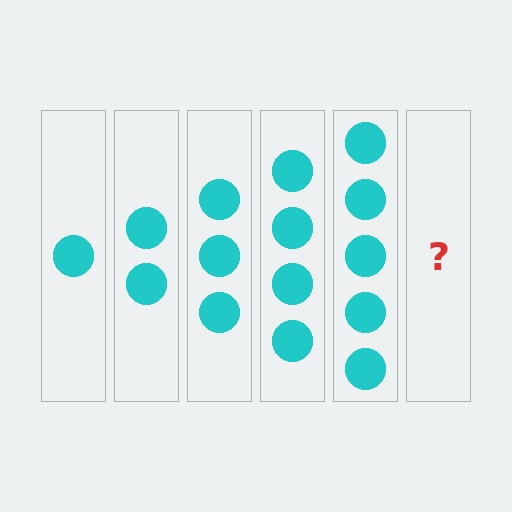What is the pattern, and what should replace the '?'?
The pattern is that each step adds one more circle. The '?' should be 6 circles.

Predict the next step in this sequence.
The next step is 6 circles.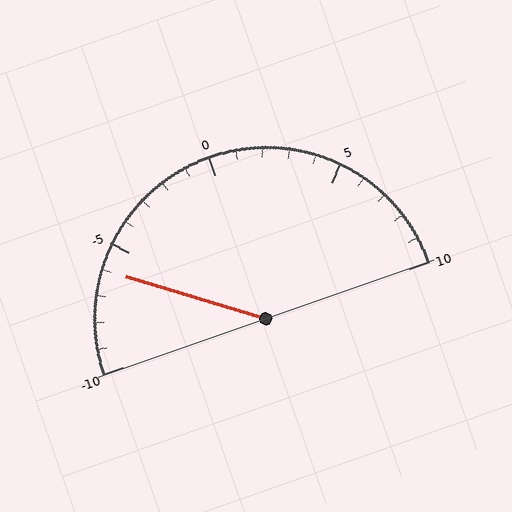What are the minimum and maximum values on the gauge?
The gauge ranges from -10 to 10.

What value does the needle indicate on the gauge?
The needle indicates approximately -6.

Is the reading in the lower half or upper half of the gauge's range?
The reading is in the lower half of the range (-10 to 10).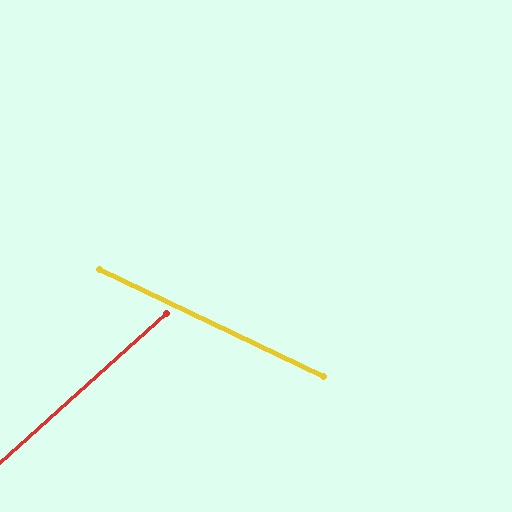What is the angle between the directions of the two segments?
Approximately 67 degrees.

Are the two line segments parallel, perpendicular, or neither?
Neither parallel nor perpendicular — they differ by about 67°.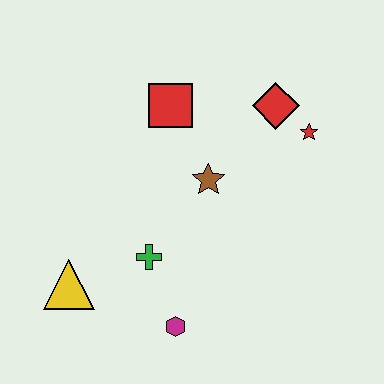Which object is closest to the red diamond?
The red star is closest to the red diamond.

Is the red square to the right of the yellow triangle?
Yes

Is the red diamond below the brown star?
No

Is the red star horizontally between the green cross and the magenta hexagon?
No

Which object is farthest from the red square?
The magenta hexagon is farthest from the red square.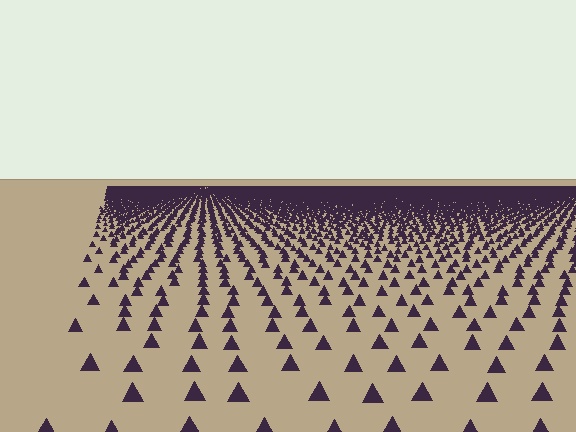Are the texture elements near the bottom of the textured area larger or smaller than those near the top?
Larger. Near the bottom, elements are closer to the viewer and appear at a bigger on-screen size.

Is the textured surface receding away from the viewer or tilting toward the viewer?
The surface is receding away from the viewer. Texture elements get smaller and denser toward the top.